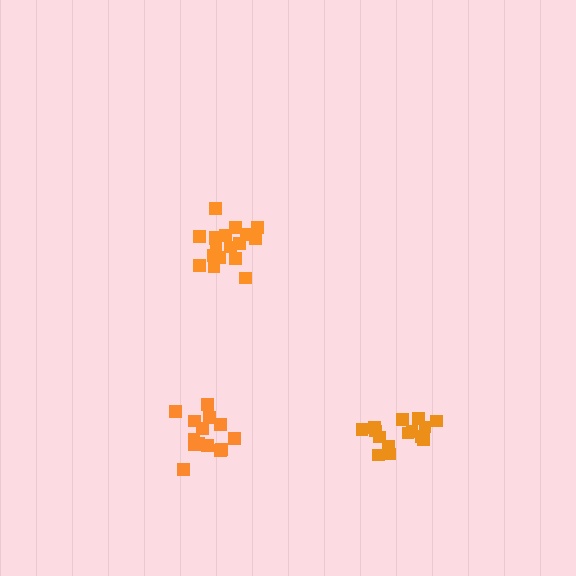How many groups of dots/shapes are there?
There are 3 groups.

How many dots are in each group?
Group 1: 14 dots, Group 2: 18 dots, Group 3: 15 dots (47 total).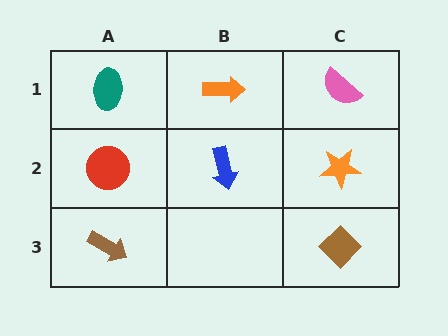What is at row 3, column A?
A brown arrow.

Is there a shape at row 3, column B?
No, that cell is empty.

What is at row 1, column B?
An orange arrow.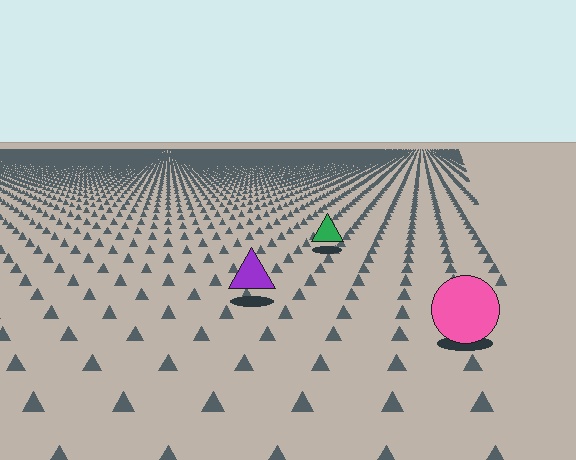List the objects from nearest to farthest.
From nearest to farthest: the pink circle, the purple triangle, the green triangle.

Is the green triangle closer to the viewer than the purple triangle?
No. The purple triangle is closer — you can tell from the texture gradient: the ground texture is coarser near it.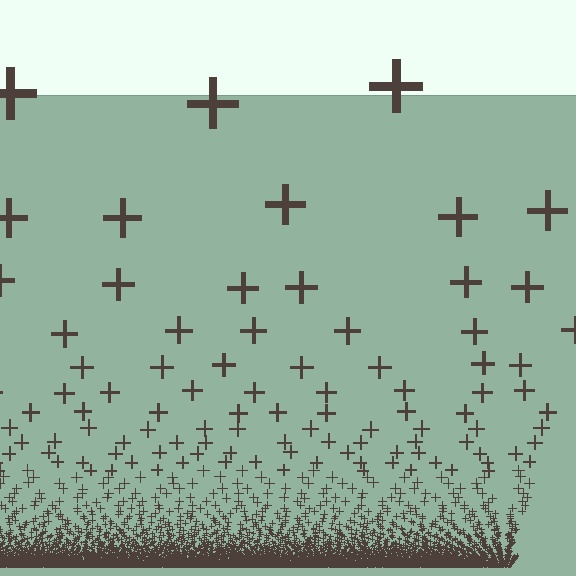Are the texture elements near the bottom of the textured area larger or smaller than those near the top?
Smaller. The gradient is inverted — elements near the bottom are smaller and denser.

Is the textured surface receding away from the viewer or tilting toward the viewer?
The surface appears to tilt toward the viewer. Texture elements get larger and sparser toward the top.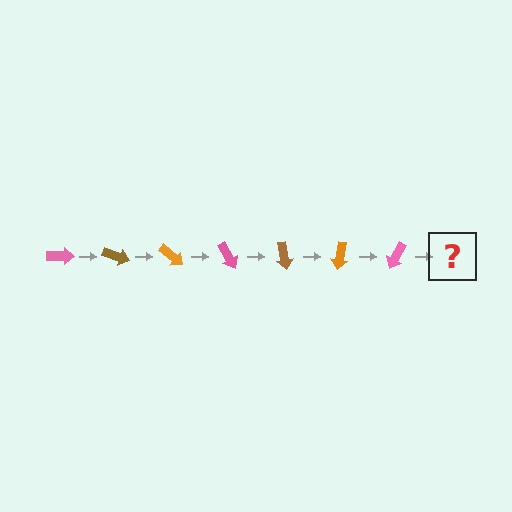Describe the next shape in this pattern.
It should be a brown arrow, rotated 140 degrees from the start.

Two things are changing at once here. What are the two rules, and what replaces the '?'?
The two rules are that it rotates 20 degrees each step and the color cycles through pink, brown, and orange. The '?' should be a brown arrow, rotated 140 degrees from the start.